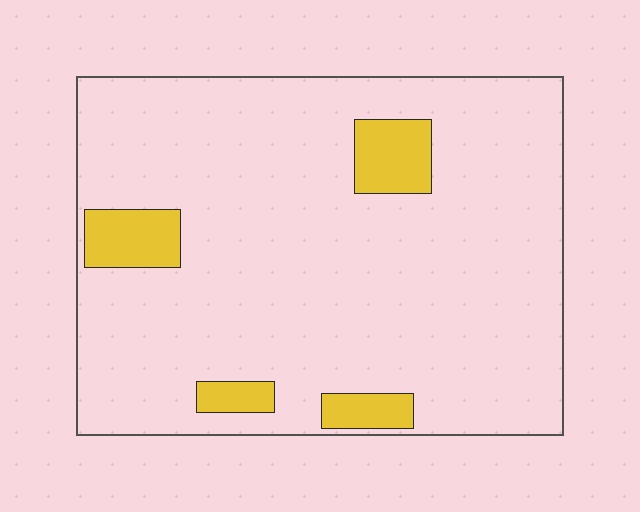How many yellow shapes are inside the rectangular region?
4.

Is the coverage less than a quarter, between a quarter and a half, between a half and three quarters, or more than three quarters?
Less than a quarter.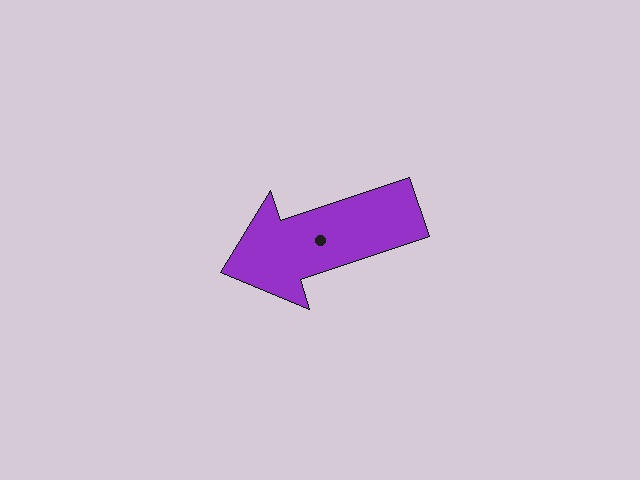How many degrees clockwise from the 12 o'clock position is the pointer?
Approximately 252 degrees.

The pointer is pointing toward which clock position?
Roughly 8 o'clock.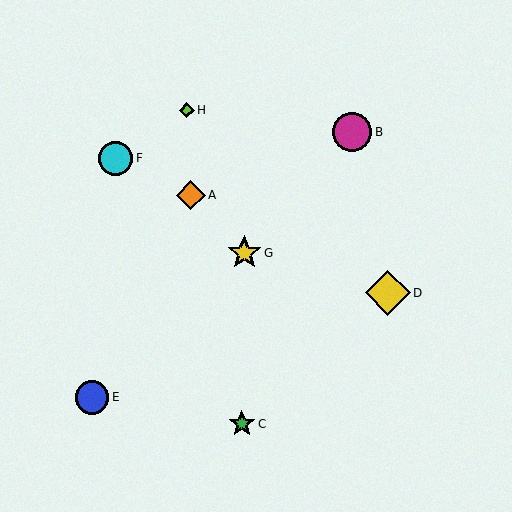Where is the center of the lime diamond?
The center of the lime diamond is at (187, 110).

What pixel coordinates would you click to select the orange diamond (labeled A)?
Click at (191, 195) to select the orange diamond A.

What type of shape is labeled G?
Shape G is a yellow star.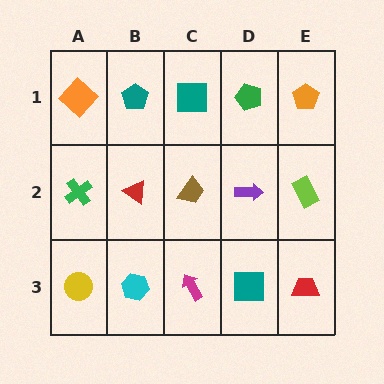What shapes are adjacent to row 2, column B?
A teal pentagon (row 1, column B), a cyan hexagon (row 3, column B), a green cross (row 2, column A), a brown trapezoid (row 2, column C).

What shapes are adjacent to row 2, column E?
An orange pentagon (row 1, column E), a red trapezoid (row 3, column E), a purple arrow (row 2, column D).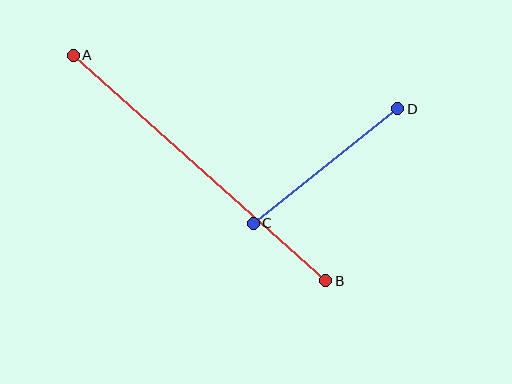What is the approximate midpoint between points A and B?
The midpoint is at approximately (200, 168) pixels.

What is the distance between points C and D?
The distance is approximately 184 pixels.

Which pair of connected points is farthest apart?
Points A and B are farthest apart.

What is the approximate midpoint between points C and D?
The midpoint is at approximately (325, 166) pixels.